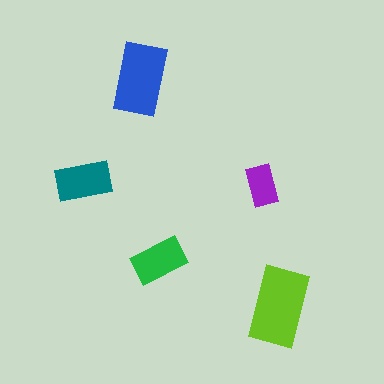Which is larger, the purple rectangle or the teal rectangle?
The teal one.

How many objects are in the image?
There are 5 objects in the image.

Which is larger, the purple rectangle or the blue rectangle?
The blue one.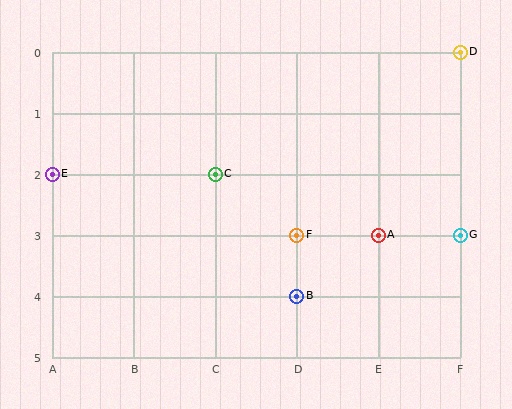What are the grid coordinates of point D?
Point D is at grid coordinates (F, 0).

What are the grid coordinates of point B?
Point B is at grid coordinates (D, 4).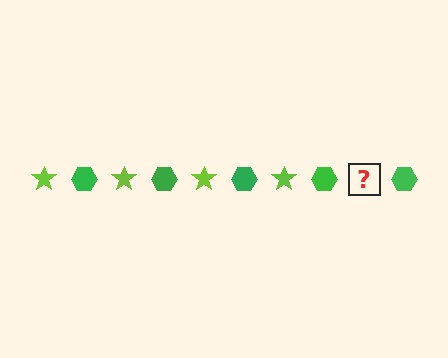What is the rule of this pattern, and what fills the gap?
The rule is that the pattern alternates between lime star and green hexagon. The gap should be filled with a lime star.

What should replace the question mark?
The question mark should be replaced with a lime star.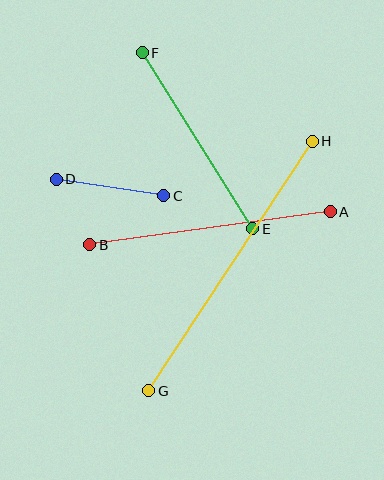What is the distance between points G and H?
The distance is approximately 298 pixels.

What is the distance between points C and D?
The distance is approximately 109 pixels.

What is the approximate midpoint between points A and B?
The midpoint is at approximately (210, 228) pixels.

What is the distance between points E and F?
The distance is approximately 208 pixels.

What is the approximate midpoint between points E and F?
The midpoint is at approximately (197, 141) pixels.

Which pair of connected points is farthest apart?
Points G and H are farthest apart.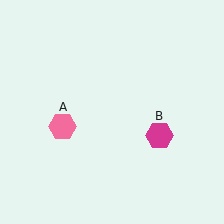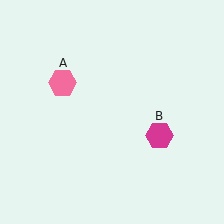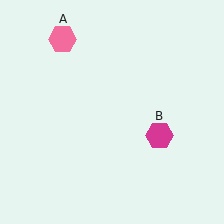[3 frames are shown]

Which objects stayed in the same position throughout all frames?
Magenta hexagon (object B) remained stationary.